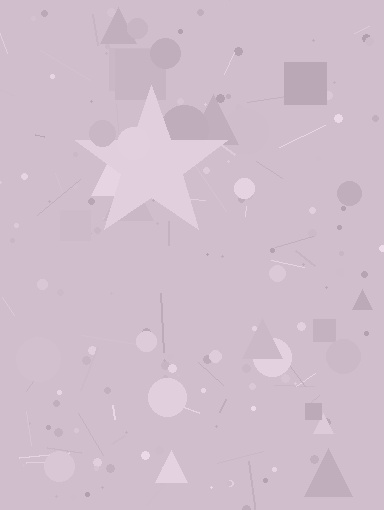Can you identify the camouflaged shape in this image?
The camouflaged shape is a star.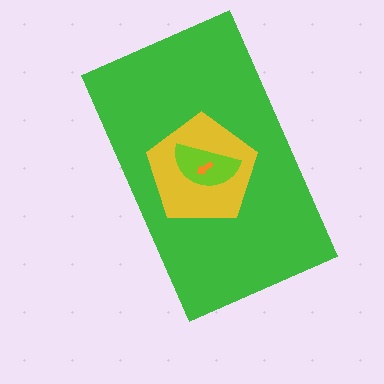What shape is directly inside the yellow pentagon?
The lime semicircle.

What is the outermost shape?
The green rectangle.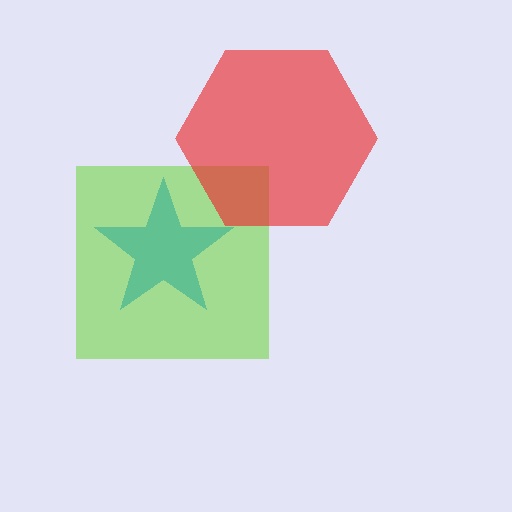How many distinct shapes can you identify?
There are 3 distinct shapes: a lime square, a teal star, a red hexagon.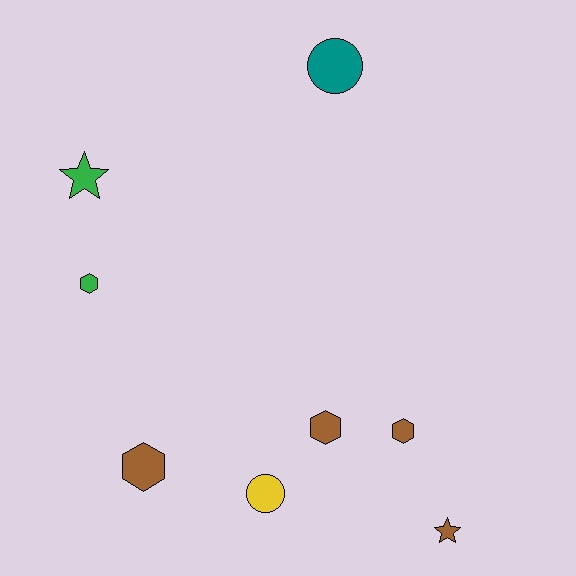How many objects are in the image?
There are 8 objects.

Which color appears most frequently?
Brown, with 4 objects.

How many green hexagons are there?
There is 1 green hexagon.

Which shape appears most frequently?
Hexagon, with 4 objects.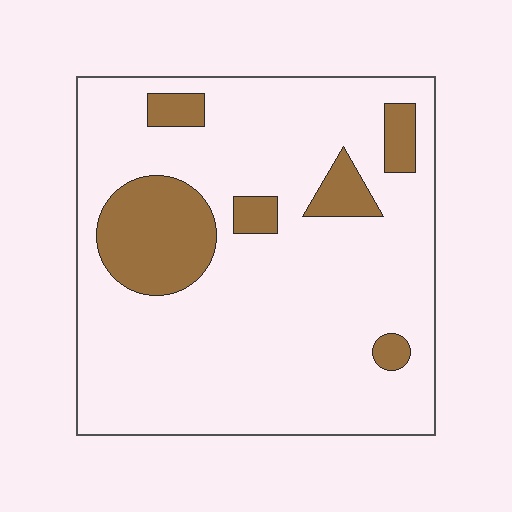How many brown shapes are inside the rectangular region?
6.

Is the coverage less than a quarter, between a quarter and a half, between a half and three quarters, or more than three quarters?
Less than a quarter.